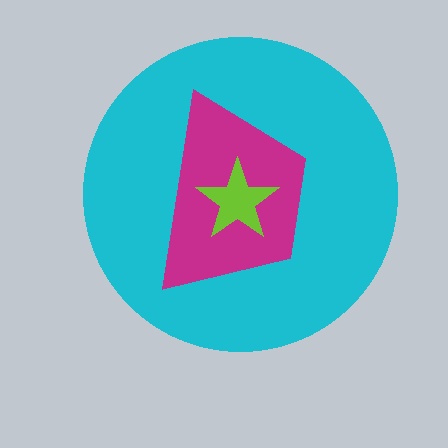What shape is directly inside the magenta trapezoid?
The lime star.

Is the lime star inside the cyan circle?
Yes.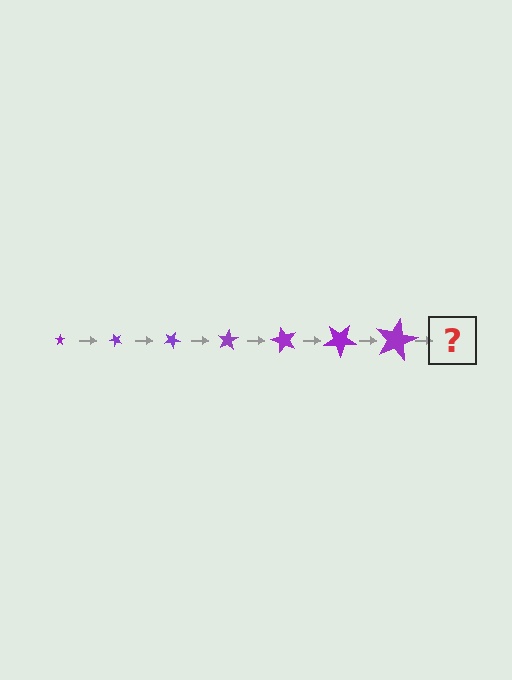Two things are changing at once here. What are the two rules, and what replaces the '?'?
The two rules are that the star grows larger each step and it rotates 50 degrees each step. The '?' should be a star, larger than the previous one and rotated 350 degrees from the start.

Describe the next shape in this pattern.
It should be a star, larger than the previous one and rotated 350 degrees from the start.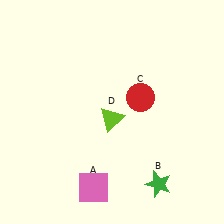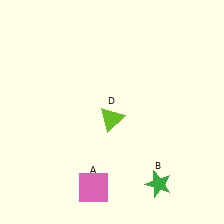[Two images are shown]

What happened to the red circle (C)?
The red circle (C) was removed in Image 2. It was in the top-right area of Image 1.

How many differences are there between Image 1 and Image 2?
There is 1 difference between the two images.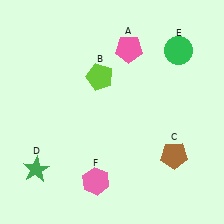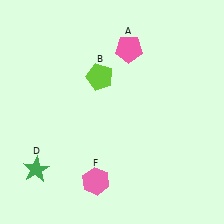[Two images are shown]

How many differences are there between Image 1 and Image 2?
There are 2 differences between the two images.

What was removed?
The brown pentagon (C), the green circle (E) were removed in Image 2.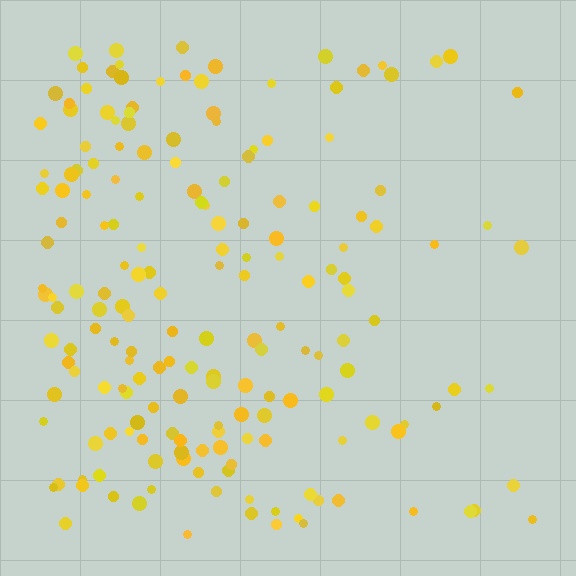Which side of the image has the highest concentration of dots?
The left.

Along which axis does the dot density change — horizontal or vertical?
Horizontal.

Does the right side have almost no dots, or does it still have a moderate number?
Still a moderate number, just noticeably fewer than the left.